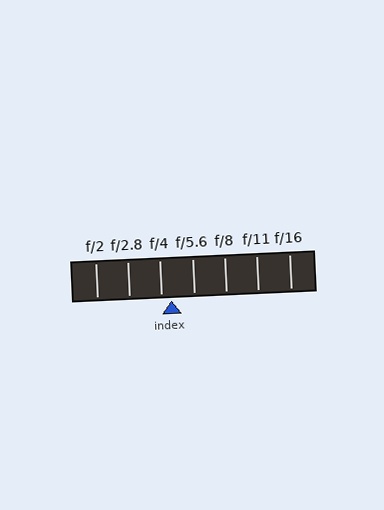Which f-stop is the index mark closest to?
The index mark is closest to f/4.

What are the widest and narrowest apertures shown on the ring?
The widest aperture shown is f/2 and the narrowest is f/16.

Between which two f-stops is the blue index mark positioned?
The index mark is between f/4 and f/5.6.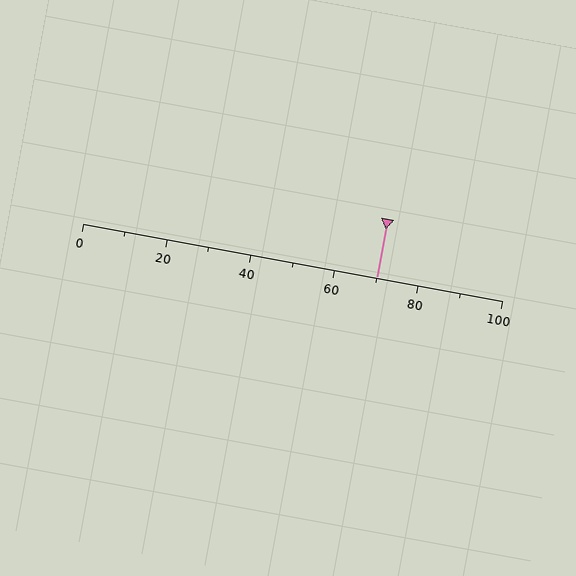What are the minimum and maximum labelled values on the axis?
The axis runs from 0 to 100.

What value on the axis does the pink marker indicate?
The marker indicates approximately 70.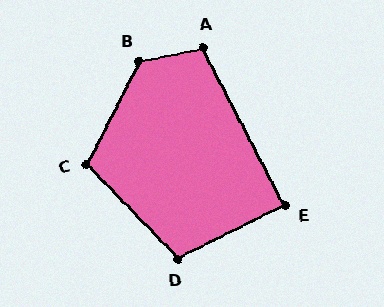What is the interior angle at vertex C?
Approximately 109 degrees (obtuse).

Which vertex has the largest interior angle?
B, at approximately 129 degrees.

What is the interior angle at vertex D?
Approximately 108 degrees (obtuse).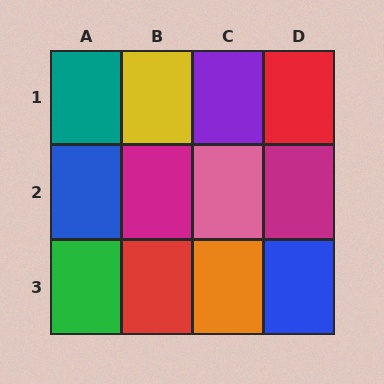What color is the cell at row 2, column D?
Magenta.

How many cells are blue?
2 cells are blue.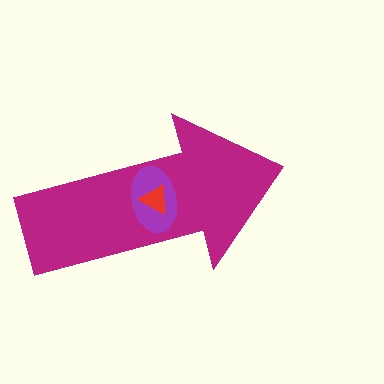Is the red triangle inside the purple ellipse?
Yes.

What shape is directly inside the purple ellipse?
The red triangle.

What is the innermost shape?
The red triangle.